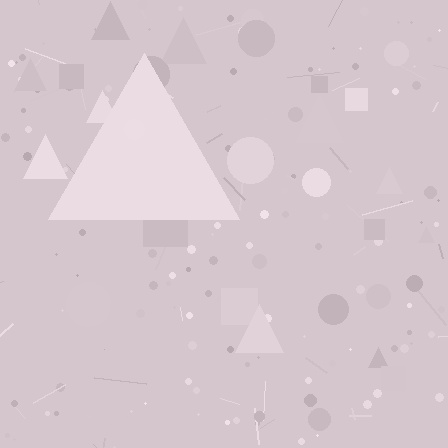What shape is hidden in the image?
A triangle is hidden in the image.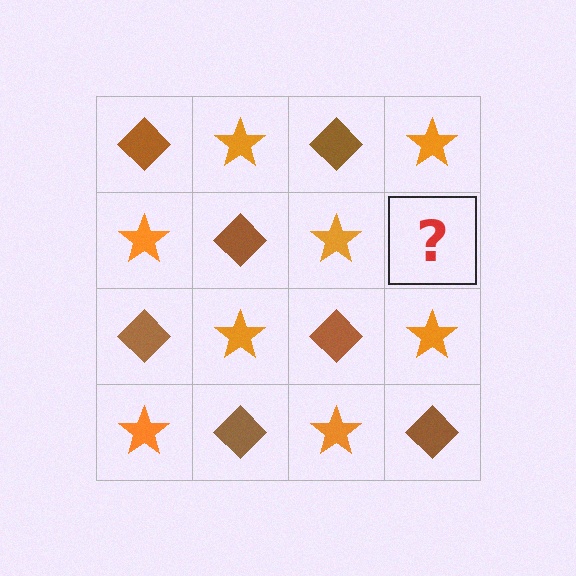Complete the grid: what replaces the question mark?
The question mark should be replaced with a brown diamond.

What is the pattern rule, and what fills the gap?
The rule is that it alternates brown diamond and orange star in a checkerboard pattern. The gap should be filled with a brown diamond.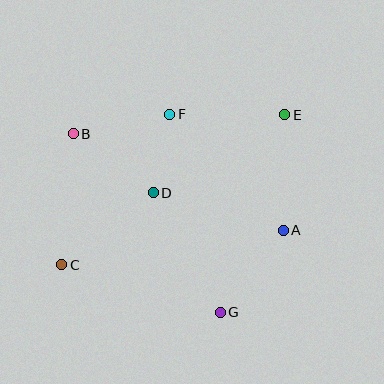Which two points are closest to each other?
Points D and F are closest to each other.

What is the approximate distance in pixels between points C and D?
The distance between C and D is approximately 117 pixels.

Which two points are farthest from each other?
Points C and E are farthest from each other.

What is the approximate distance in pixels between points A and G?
The distance between A and G is approximately 103 pixels.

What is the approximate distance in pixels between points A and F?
The distance between A and F is approximately 162 pixels.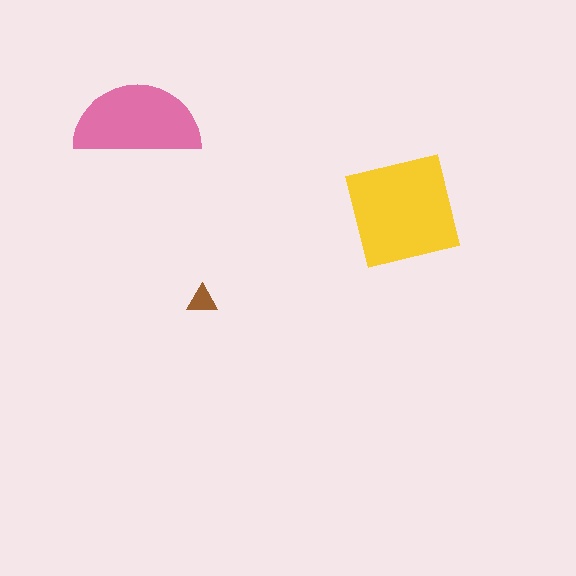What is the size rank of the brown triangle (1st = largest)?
3rd.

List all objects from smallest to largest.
The brown triangle, the pink semicircle, the yellow square.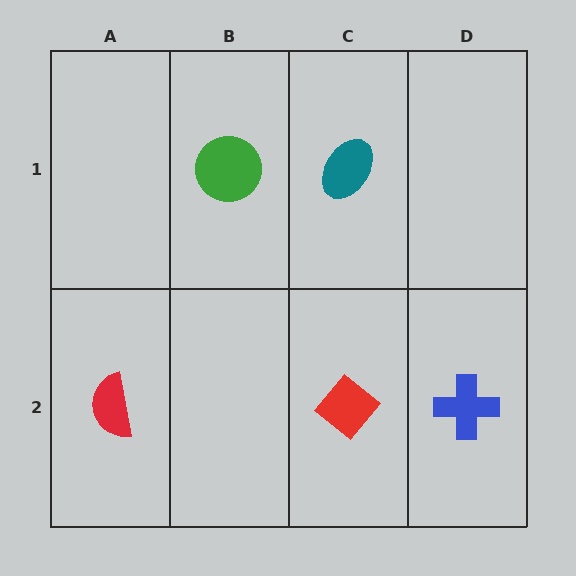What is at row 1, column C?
A teal ellipse.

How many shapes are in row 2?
3 shapes.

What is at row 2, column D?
A blue cross.